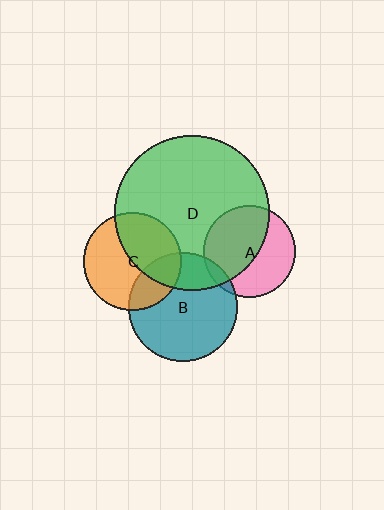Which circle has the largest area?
Circle D (green).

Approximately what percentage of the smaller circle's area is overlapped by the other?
Approximately 55%.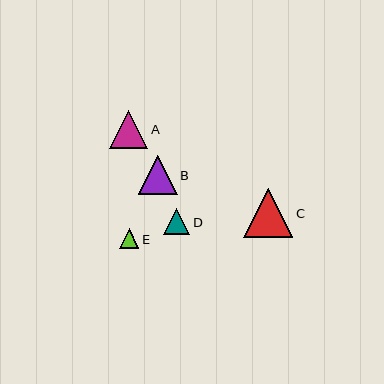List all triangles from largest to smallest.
From largest to smallest: C, B, A, D, E.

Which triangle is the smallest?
Triangle E is the smallest with a size of approximately 20 pixels.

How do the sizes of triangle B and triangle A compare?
Triangle B and triangle A are approximately the same size.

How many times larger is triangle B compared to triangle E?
Triangle B is approximately 2.0 times the size of triangle E.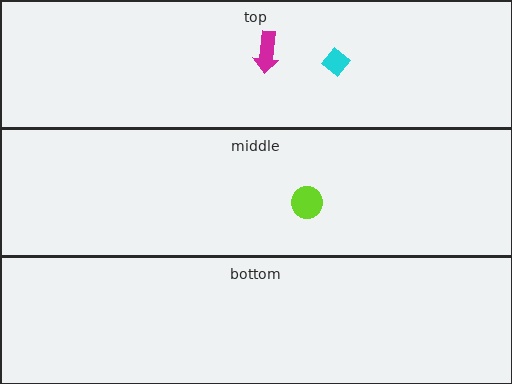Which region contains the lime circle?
The middle region.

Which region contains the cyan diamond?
The top region.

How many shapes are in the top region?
2.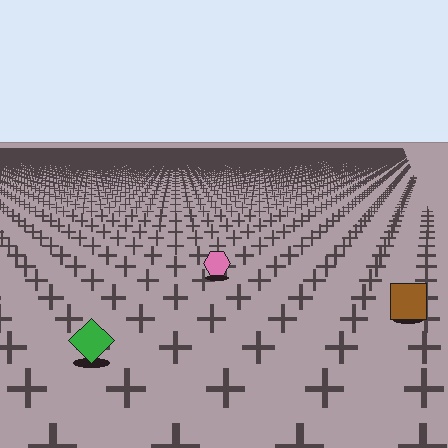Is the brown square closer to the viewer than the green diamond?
No. The green diamond is closer — you can tell from the texture gradient: the ground texture is coarser near it.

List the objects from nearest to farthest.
From nearest to farthest: the green diamond, the brown square, the pink hexagon.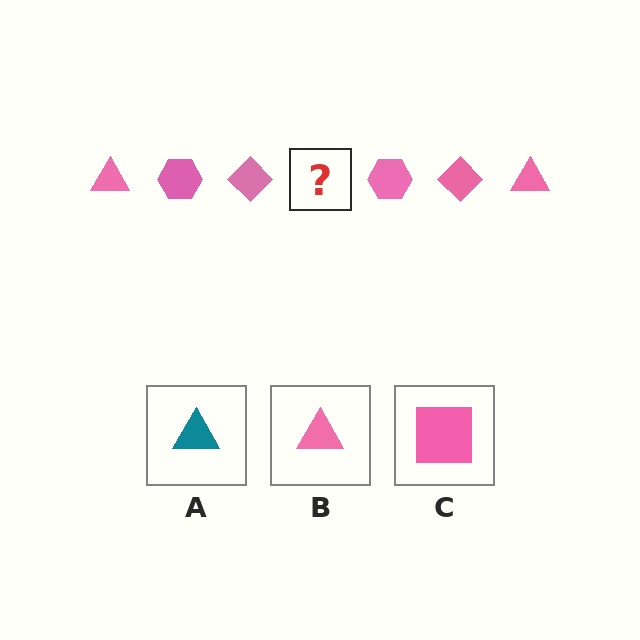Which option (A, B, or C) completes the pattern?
B.